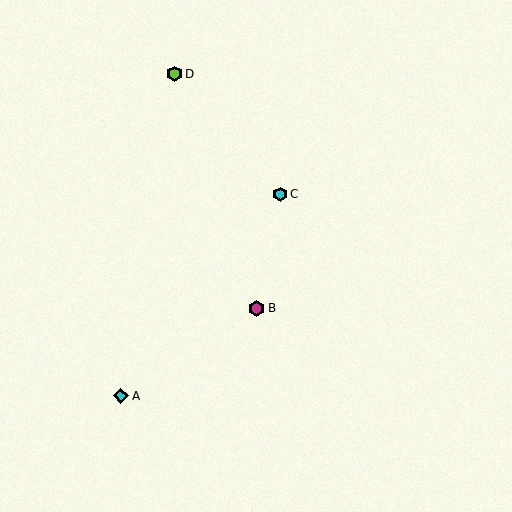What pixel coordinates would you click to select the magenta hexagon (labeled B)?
Click at (257, 308) to select the magenta hexagon B.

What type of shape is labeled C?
Shape C is a cyan hexagon.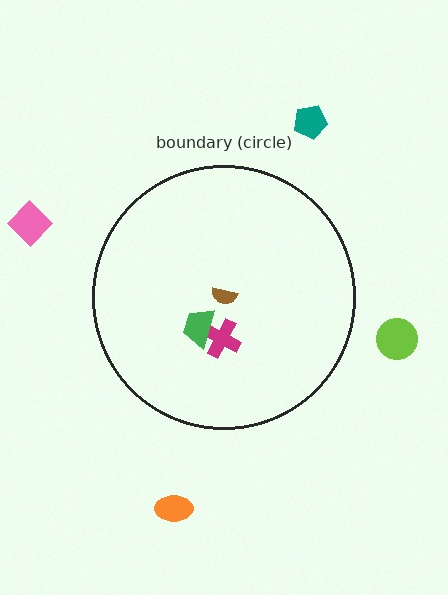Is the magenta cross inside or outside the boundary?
Inside.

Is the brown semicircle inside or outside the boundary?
Inside.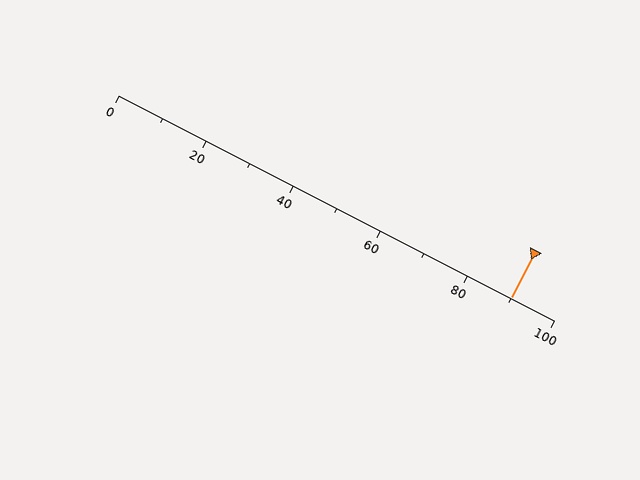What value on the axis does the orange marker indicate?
The marker indicates approximately 90.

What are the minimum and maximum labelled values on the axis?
The axis runs from 0 to 100.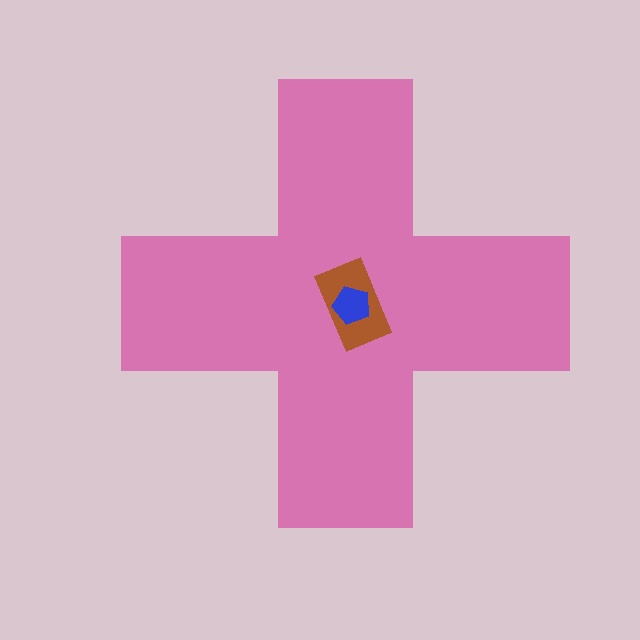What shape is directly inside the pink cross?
The brown rectangle.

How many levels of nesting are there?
3.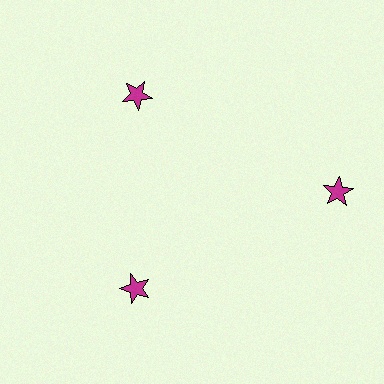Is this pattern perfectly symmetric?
No. The 3 magenta stars are arranged in a ring, but one element near the 3 o'clock position is pushed outward from the center, breaking the 3-fold rotational symmetry.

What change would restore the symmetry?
The symmetry would be restored by moving it inward, back onto the ring so that all 3 stars sit at equal angles and equal distance from the center.